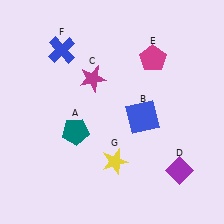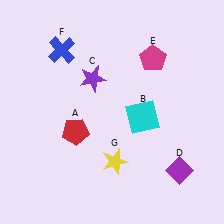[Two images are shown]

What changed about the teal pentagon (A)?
In Image 1, A is teal. In Image 2, it changed to red.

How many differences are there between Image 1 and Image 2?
There are 3 differences between the two images.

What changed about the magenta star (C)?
In Image 1, C is magenta. In Image 2, it changed to purple.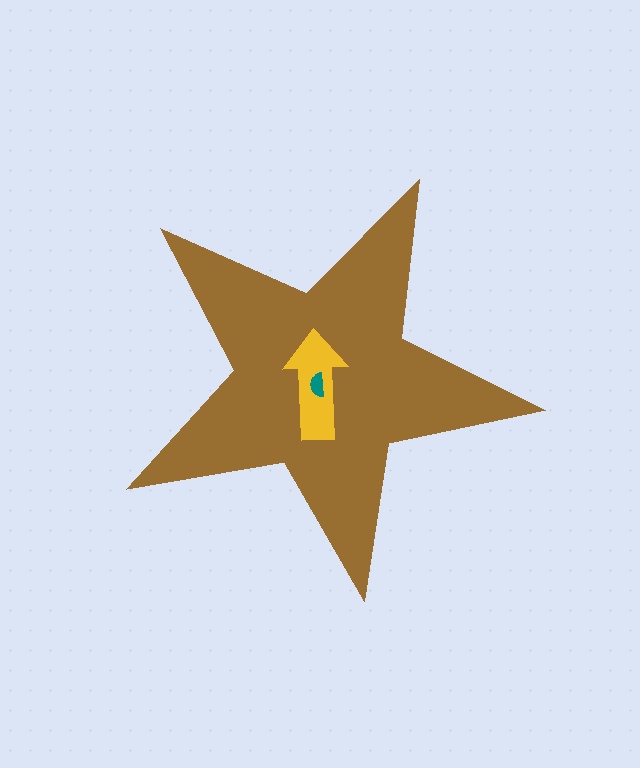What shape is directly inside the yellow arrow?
The teal semicircle.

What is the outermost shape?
The brown star.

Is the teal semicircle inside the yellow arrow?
Yes.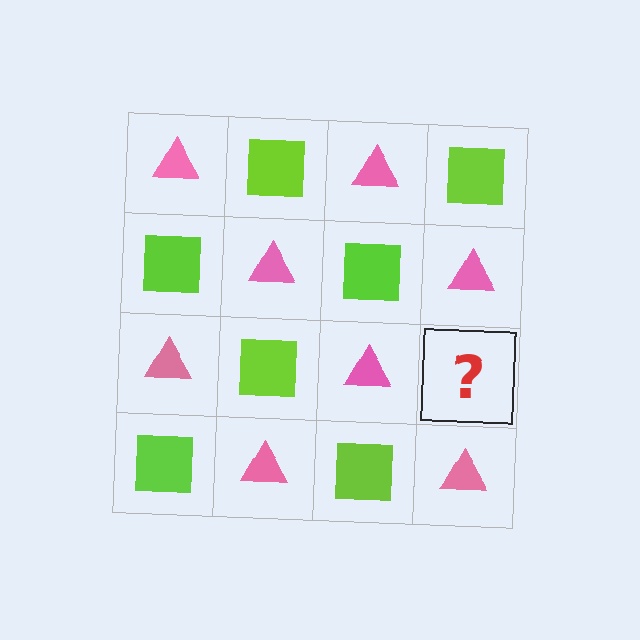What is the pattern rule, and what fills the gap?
The rule is that it alternates pink triangle and lime square in a checkerboard pattern. The gap should be filled with a lime square.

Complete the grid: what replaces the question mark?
The question mark should be replaced with a lime square.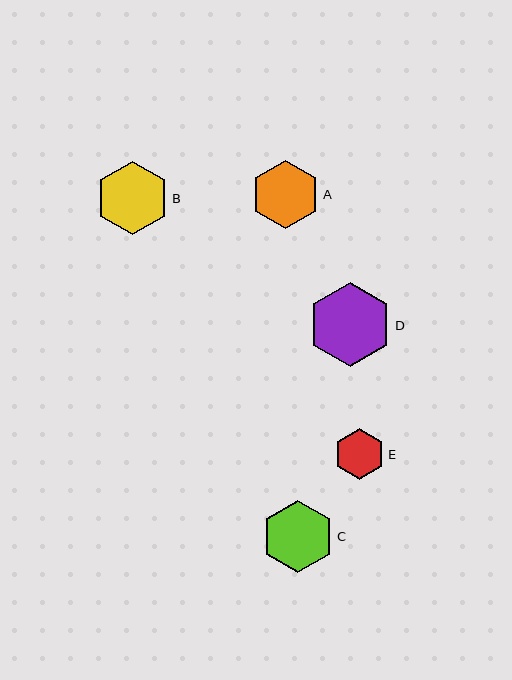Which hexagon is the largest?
Hexagon D is the largest with a size of approximately 84 pixels.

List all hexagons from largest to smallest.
From largest to smallest: D, B, C, A, E.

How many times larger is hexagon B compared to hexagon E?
Hexagon B is approximately 1.4 times the size of hexagon E.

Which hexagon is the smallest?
Hexagon E is the smallest with a size of approximately 51 pixels.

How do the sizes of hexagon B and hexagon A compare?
Hexagon B and hexagon A are approximately the same size.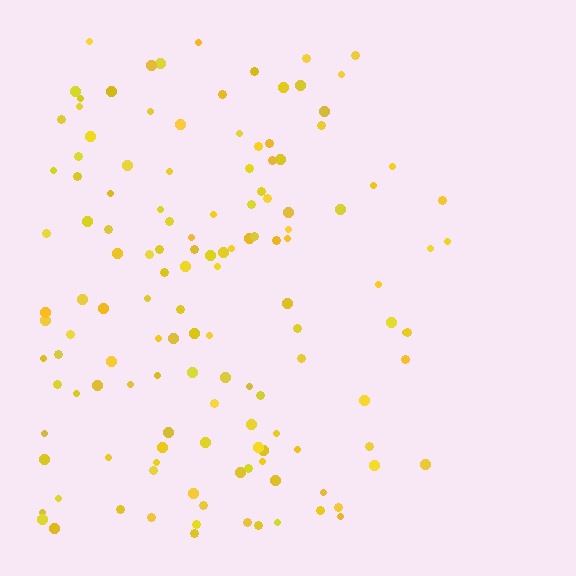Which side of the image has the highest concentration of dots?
The left.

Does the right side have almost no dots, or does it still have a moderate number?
Still a moderate number, just noticeably fewer than the left.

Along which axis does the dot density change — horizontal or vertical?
Horizontal.